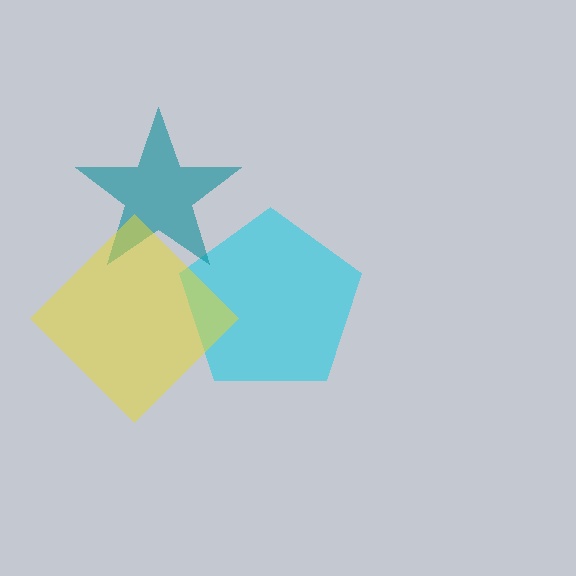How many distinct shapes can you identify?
There are 3 distinct shapes: a cyan pentagon, a teal star, a yellow diamond.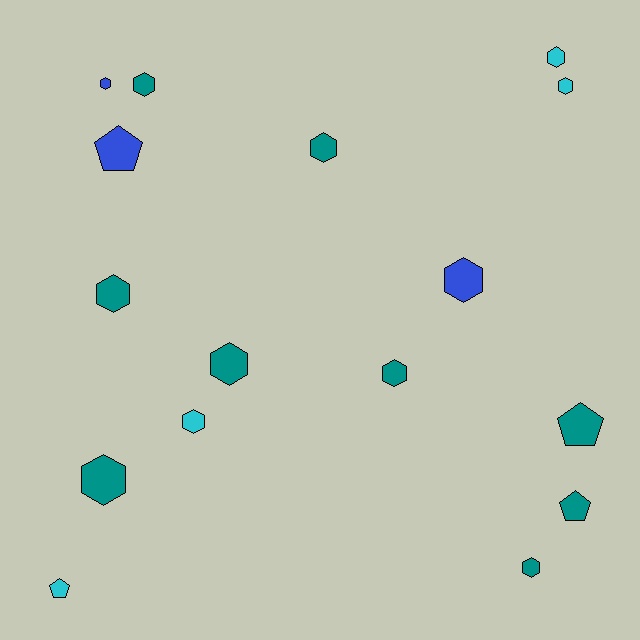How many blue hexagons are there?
There are 2 blue hexagons.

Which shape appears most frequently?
Hexagon, with 12 objects.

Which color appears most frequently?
Teal, with 9 objects.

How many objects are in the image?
There are 16 objects.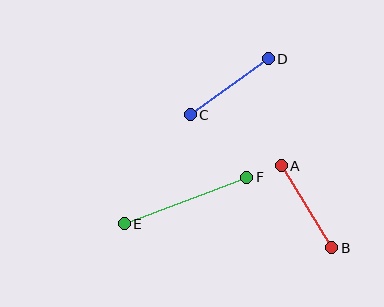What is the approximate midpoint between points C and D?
The midpoint is at approximately (229, 87) pixels.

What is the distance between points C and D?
The distance is approximately 96 pixels.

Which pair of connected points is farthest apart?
Points E and F are farthest apart.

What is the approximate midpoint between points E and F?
The midpoint is at approximately (185, 201) pixels.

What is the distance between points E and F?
The distance is approximately 131 pixels.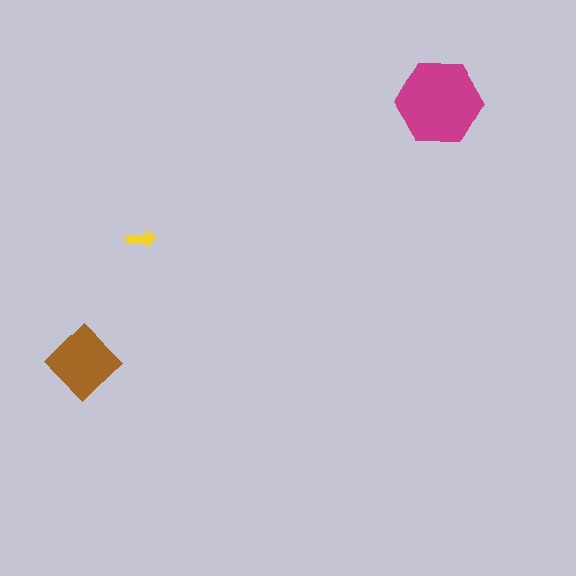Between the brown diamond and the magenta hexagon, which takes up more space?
The magenta hexagon.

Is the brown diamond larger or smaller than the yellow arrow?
Larger.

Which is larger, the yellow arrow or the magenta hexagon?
The magenta hexagon.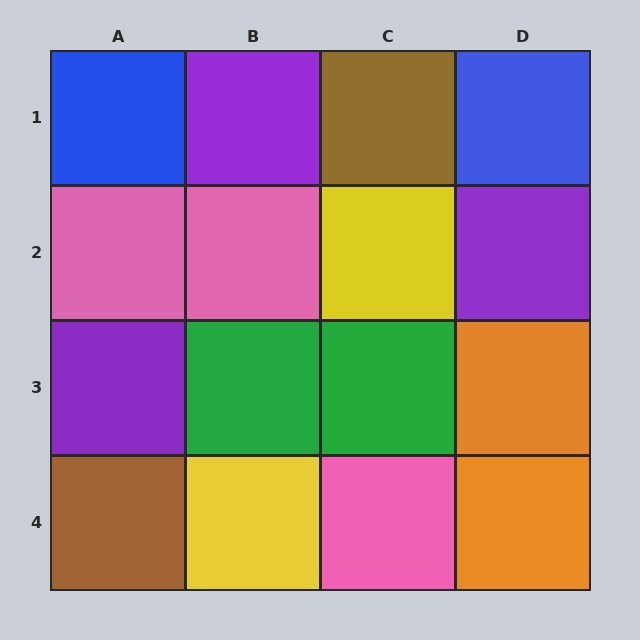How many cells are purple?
3 cells are purple.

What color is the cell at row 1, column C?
Brown.